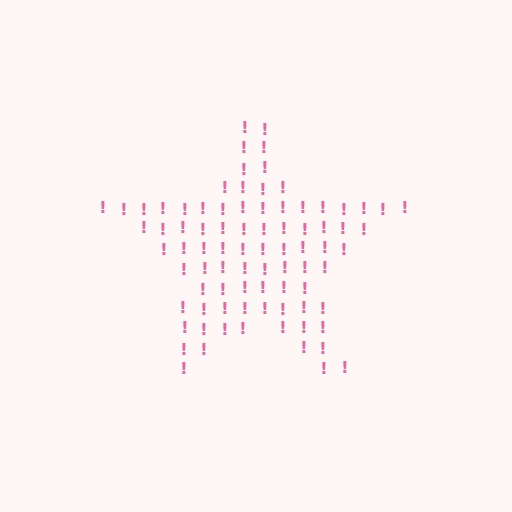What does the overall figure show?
The overall figure shows a star.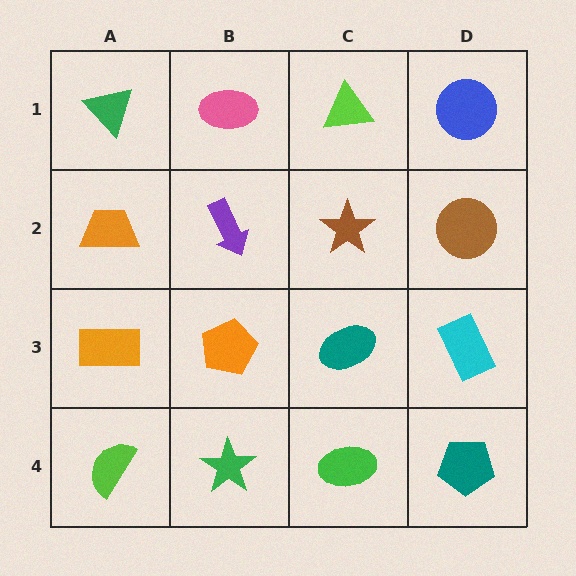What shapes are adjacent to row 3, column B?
A purple arrow (row 2, column B), a green star (row 4, column B), an orange rectangle (row 3, column A), a teal ellipse (row 3, column C).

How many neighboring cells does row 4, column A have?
2.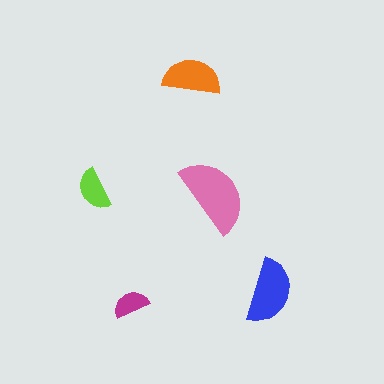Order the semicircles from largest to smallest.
the pink one, the blue one, the orange one, the lime one, the magenta one.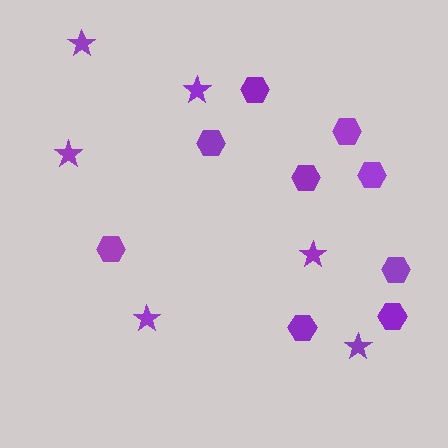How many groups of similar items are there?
There are 2 groups: one group of hexagons (9) and one group of stars (6).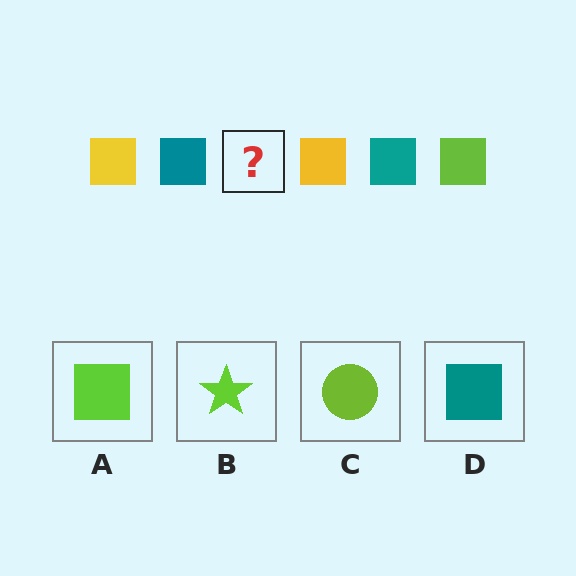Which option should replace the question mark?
Option A.